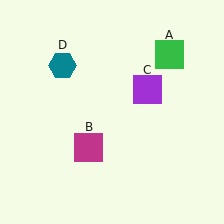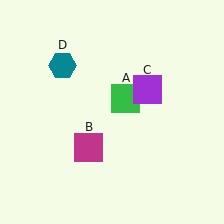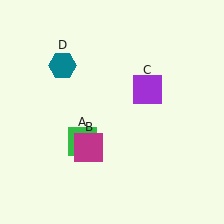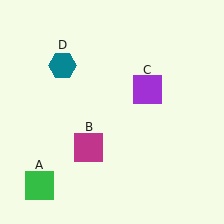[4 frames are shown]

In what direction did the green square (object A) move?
The green square (object A) moved down and to the left.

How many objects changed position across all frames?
1 object changed position: green square (object A).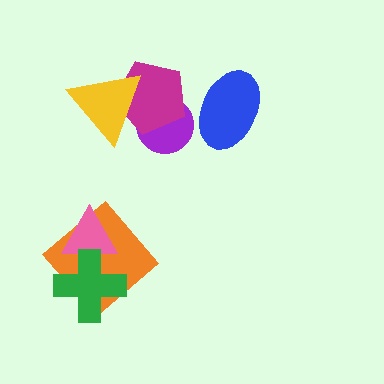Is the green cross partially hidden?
No, no other shape covers it.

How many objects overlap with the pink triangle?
2 objects overlap with the pink triangle.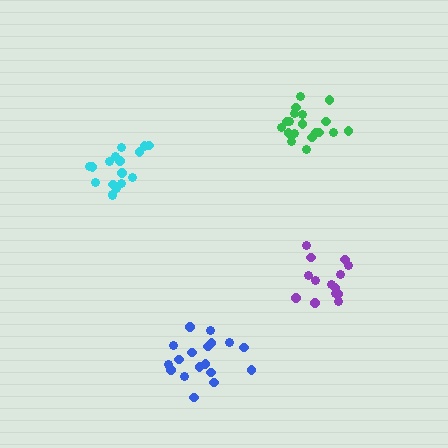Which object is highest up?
The green cluster is topmost.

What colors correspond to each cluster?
The clusters are colored: blue, cyan, green, purple.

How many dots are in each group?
Group 1: 18 dots, Group 2: 17 dots, Group 3: 19 dots, Group 4: 14 dots (68 total).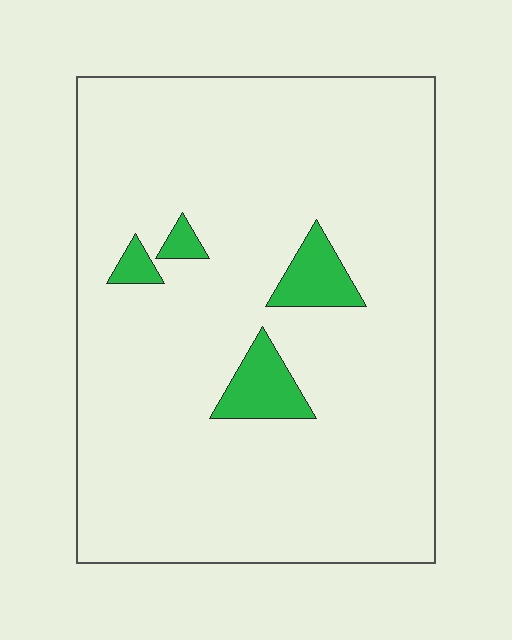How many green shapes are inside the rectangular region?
4.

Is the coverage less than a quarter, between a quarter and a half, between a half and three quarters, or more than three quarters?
Less than a quarter.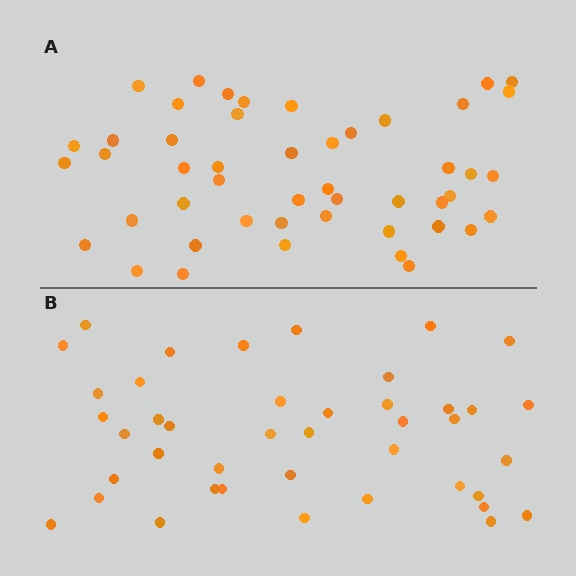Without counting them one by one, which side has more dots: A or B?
Region A (the top region) has more dots.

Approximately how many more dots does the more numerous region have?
Region A has about 6 more dots than region B.